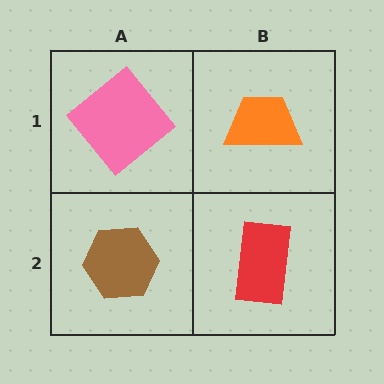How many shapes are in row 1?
2 shapes.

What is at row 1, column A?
A pink diamond.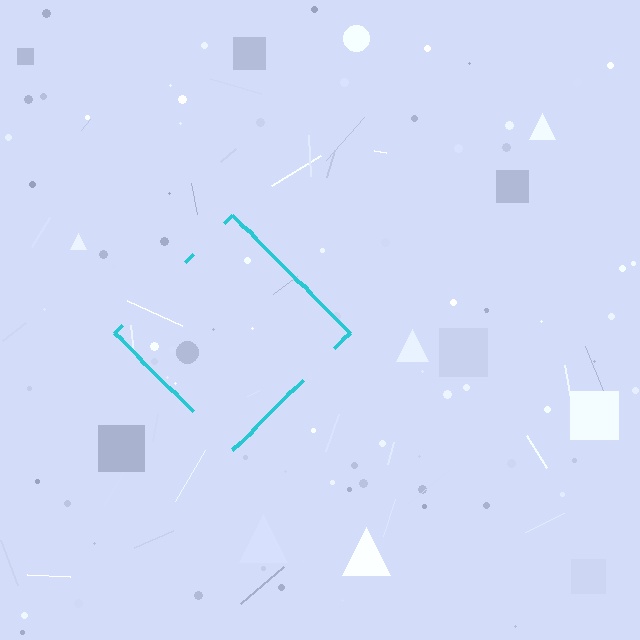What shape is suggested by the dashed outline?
The dashed outline suggests a diamond.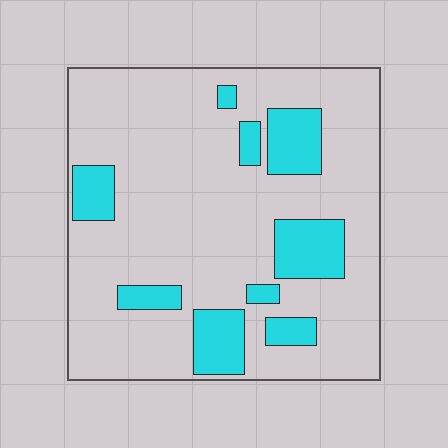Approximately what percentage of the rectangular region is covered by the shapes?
Approximately 20%.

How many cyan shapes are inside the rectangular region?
9.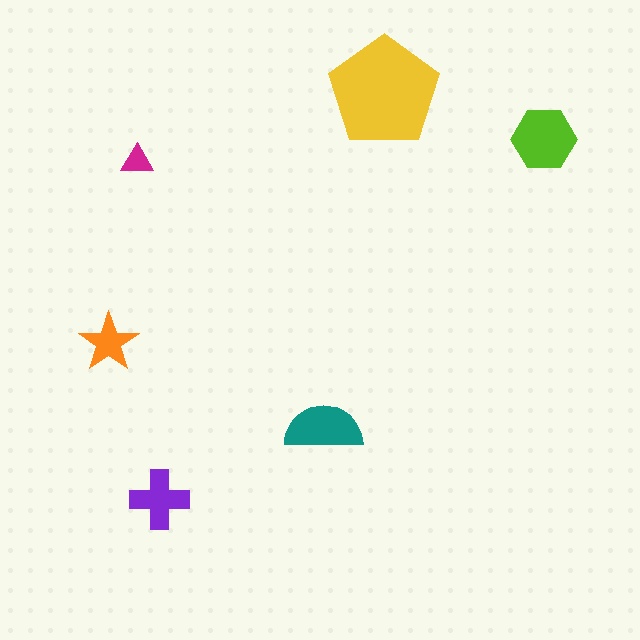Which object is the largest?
The yellow pentagon.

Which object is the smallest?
The magenta triangle.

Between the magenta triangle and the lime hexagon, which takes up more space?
The lime hexagon.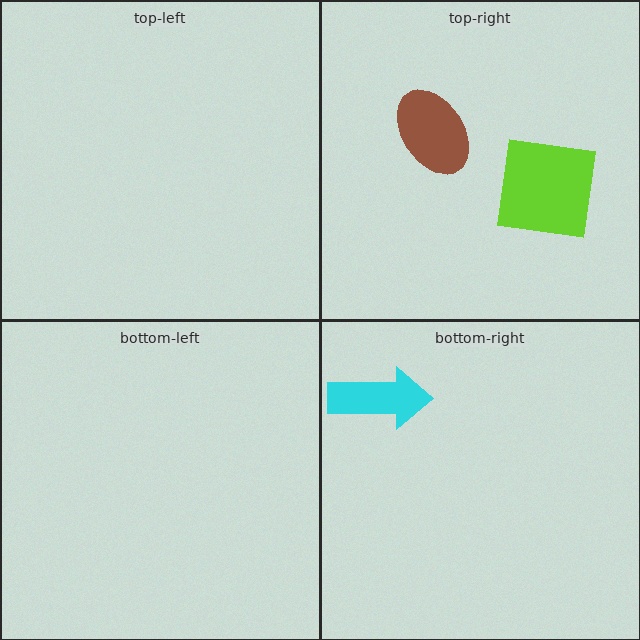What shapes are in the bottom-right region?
The cyan arrow.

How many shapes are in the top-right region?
2.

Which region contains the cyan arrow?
The bottom-right region.